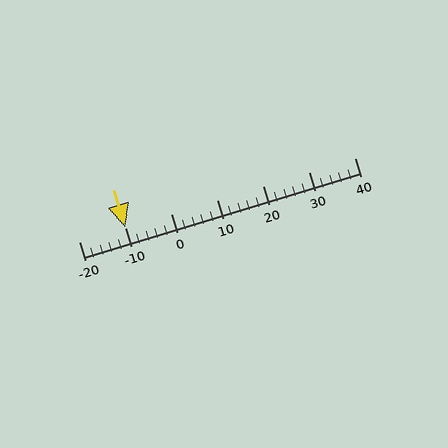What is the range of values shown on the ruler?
The ruler shows values from -20 to 40.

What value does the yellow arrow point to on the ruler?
The yellow arrow points to approximately -10.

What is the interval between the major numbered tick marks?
The major tick marks are spaced 10 units apart.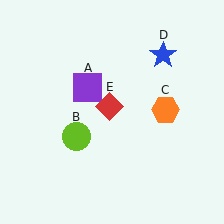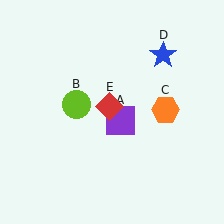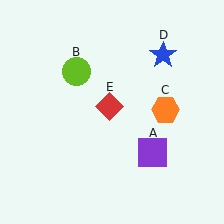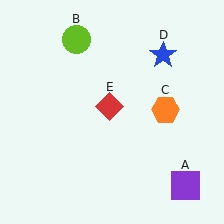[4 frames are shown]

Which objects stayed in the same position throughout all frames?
Orange hexagon (object C) and blue star (object D) and red diamond (object E) remained stationary.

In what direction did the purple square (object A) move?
The purple square (object A) moved down and to the right.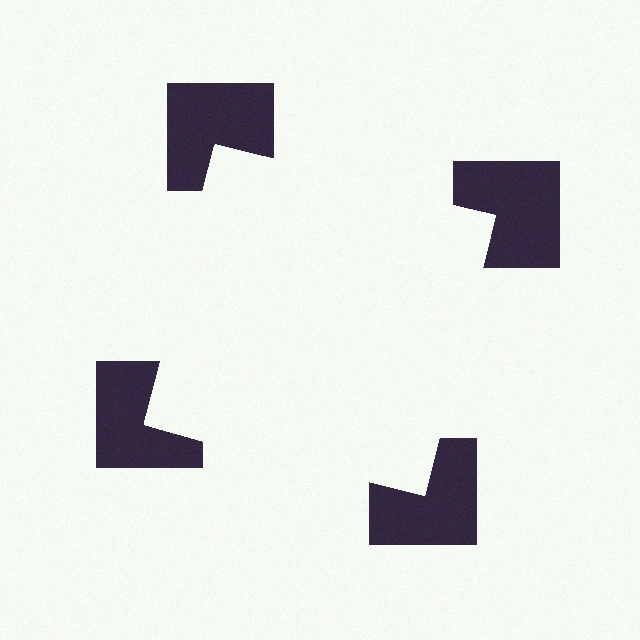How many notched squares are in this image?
There are 4 — one at each vertex of the illusory square.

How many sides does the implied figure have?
4 sides.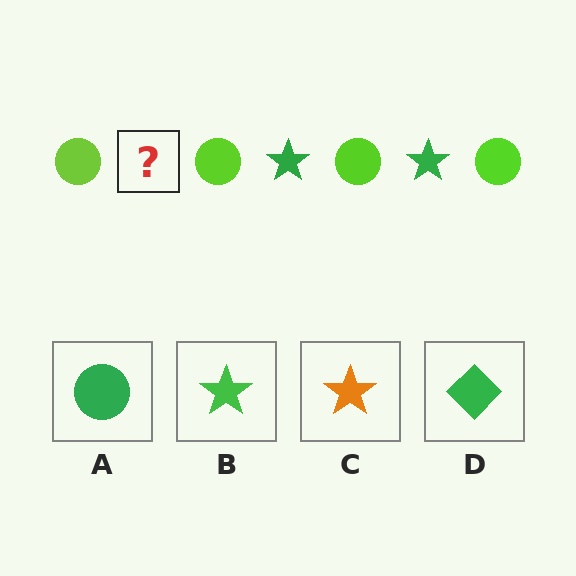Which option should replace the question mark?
Option B.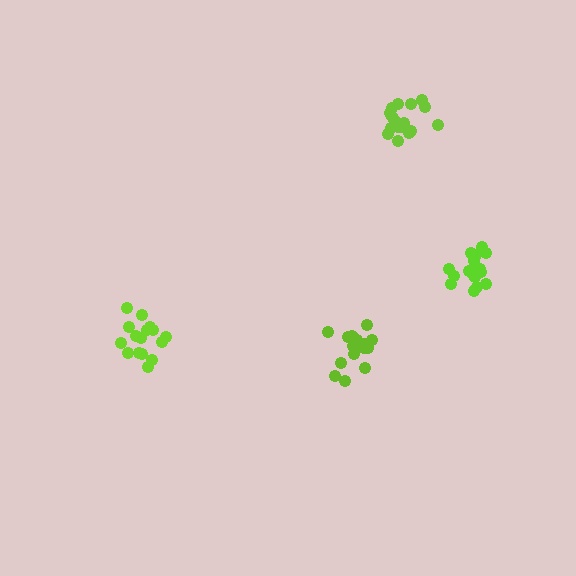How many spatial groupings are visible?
There are 4 spatial groupings.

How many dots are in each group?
Group 1: 16 dots, Group 2: 16 dots, Group 3: 20 dots, Group 4: 17 dots (69 total).